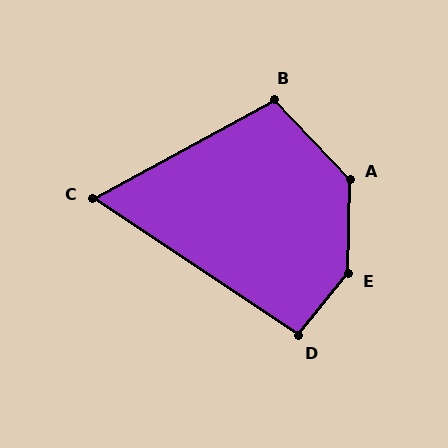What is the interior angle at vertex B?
Approximately 105 degrees (obtuse).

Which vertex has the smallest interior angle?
C, at approximately 62 degrees.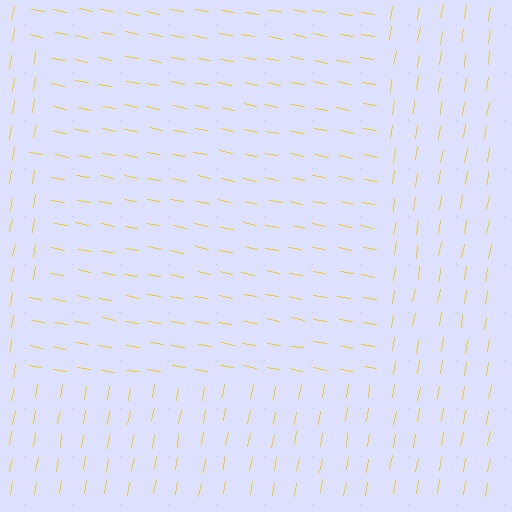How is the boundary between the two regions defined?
The boundary is defined purely by a change in line orientation (approximately 89 degrees difference). All lines are the same color and thickness.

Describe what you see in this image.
The image is filled with small yellow line segments. A rectangle region in the image has lines oriented differently from the surrounding lines, creating a visible texture boundary.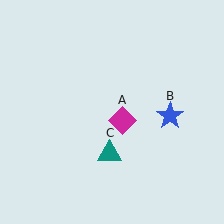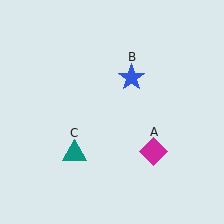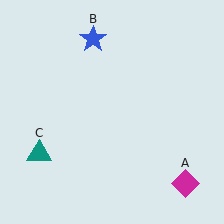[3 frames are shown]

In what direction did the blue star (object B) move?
The blue star (object B) moved up and to the left.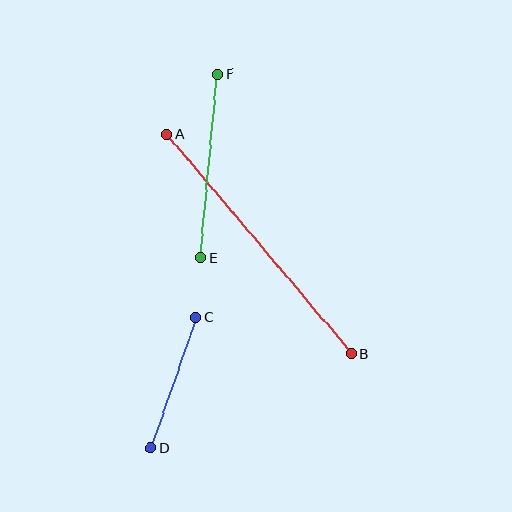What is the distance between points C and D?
The distance is approximately 138 pixels.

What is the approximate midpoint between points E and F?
The midpoint is at approximately (209, 166) pixels.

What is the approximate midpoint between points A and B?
The midpoint is at approximately (259, 244) pixels.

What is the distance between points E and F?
The distance is approximately 184 pixels.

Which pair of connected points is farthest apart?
Points A and B are farthest apart.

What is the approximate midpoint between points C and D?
The midpoint is at approximately (174, 383) pixels.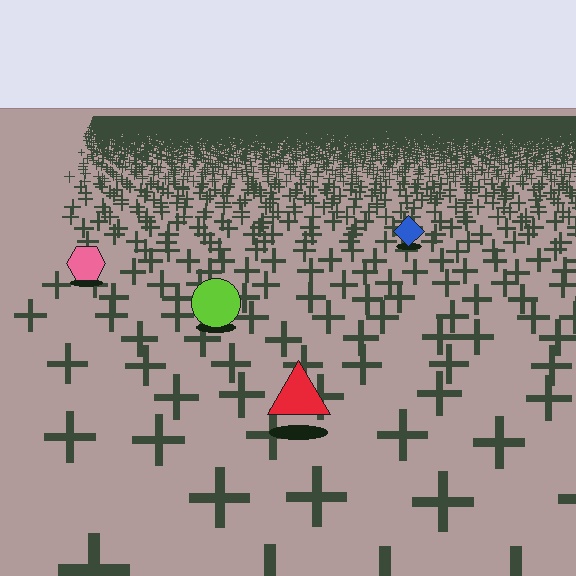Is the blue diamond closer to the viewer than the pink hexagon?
No. The pink hexagon is closer — you can tell from the texture gradient: the ground texture is coarser near it.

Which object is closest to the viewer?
The red triangle is closest. The texture marks near it are larger and more spread out.